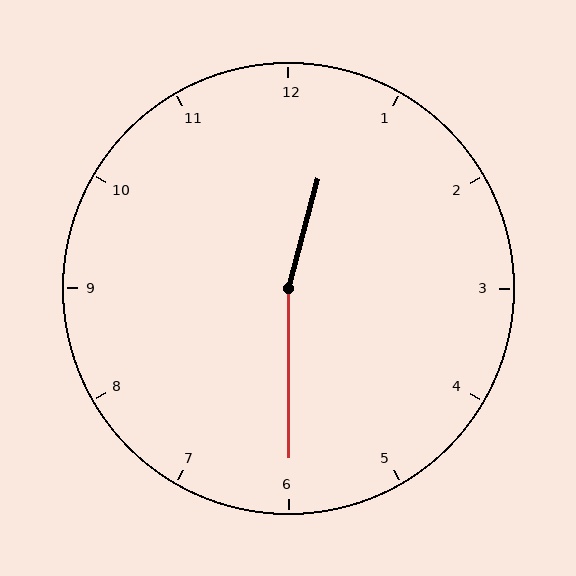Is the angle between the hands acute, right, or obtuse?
It is obtuse.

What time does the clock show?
12:30.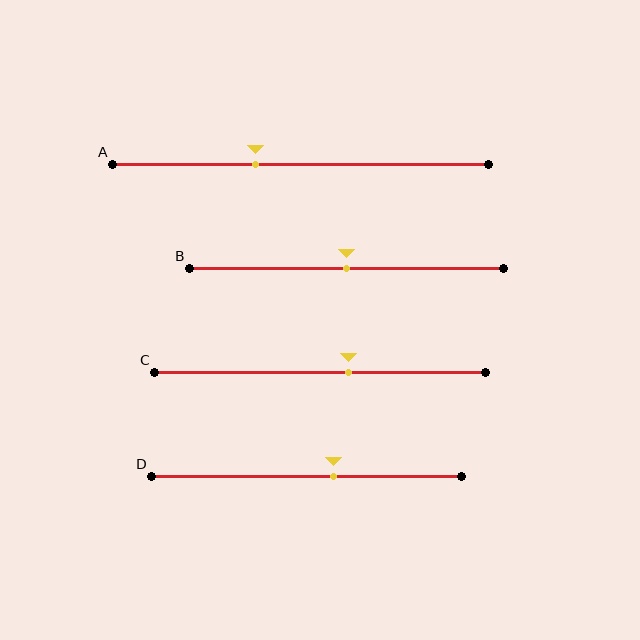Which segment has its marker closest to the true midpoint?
Segment B has its marker closest to the true midpoint.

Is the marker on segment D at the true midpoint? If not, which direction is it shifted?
No, the marker on segment D is shifted to the right by about 9% of the segment length.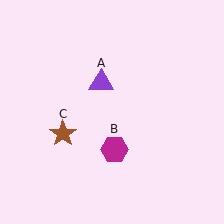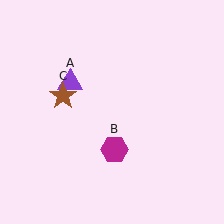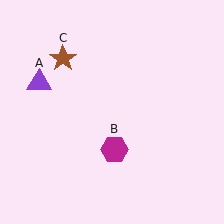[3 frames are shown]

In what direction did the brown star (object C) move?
The brown star (object C) moved up.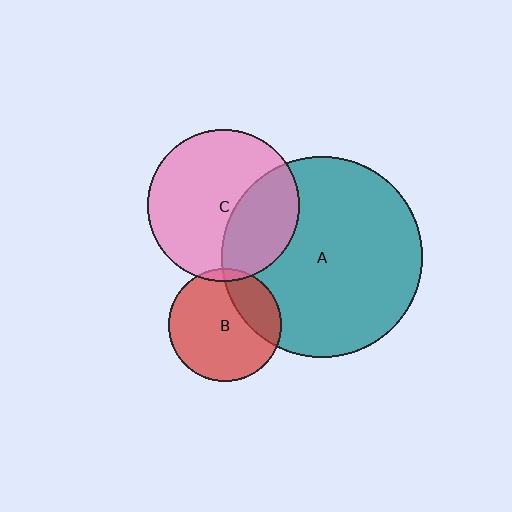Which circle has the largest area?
Circle A (teal).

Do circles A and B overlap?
Yes.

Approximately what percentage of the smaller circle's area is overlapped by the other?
Approximately 25%.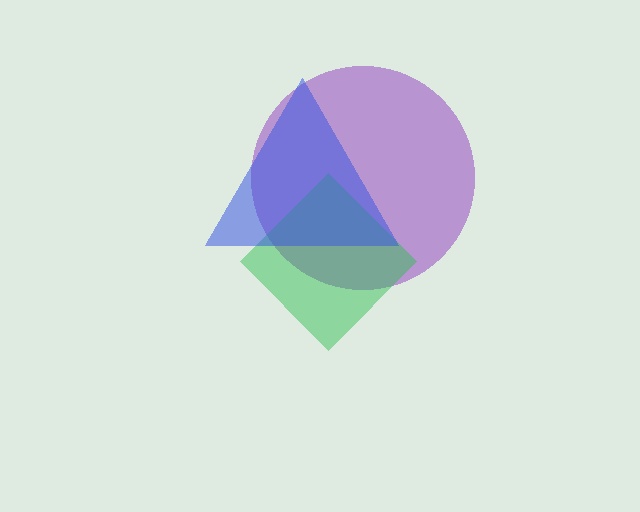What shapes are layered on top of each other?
The layered shapes are: a purple circle, a green diamond, a blue triangle.